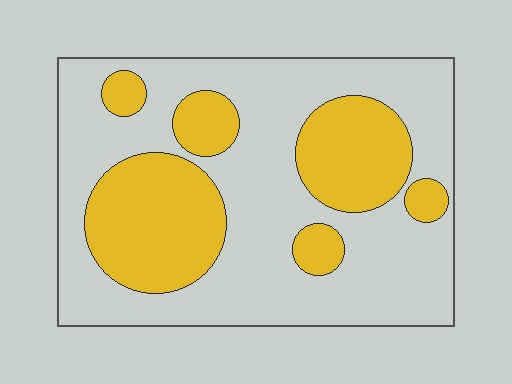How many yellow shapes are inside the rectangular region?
6.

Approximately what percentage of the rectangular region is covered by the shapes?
Approximately 35%.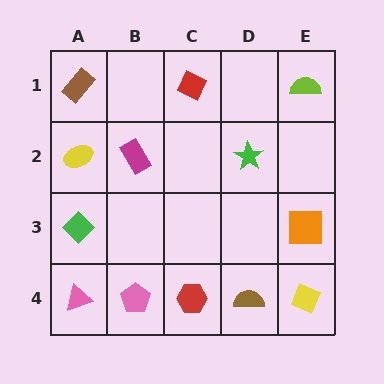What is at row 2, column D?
A green star.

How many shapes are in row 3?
2 shapes.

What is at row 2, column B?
A magenta rectangle.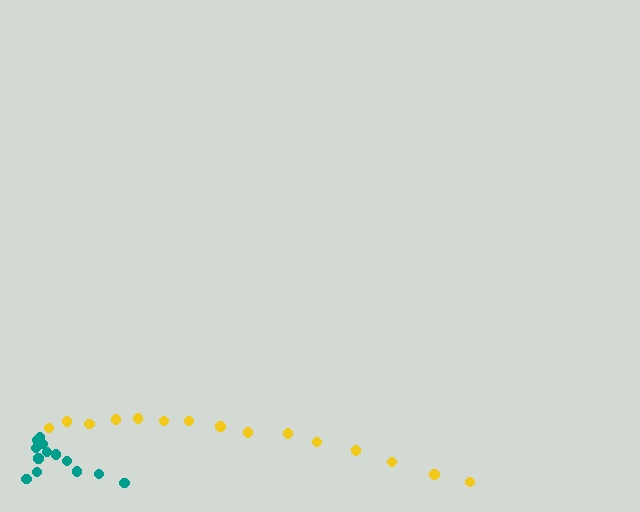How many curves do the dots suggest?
There are 2 distinct paths.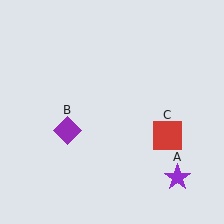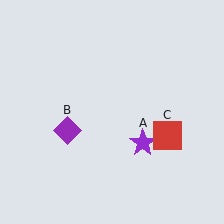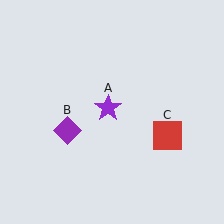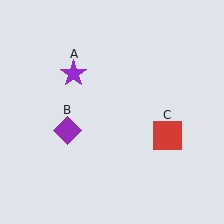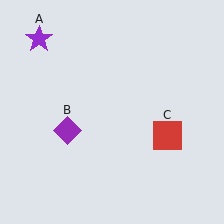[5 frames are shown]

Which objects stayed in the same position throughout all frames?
Purple diamond (object B) and red square (object C) remained stationary.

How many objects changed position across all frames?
1 object changed position: purple star (object A).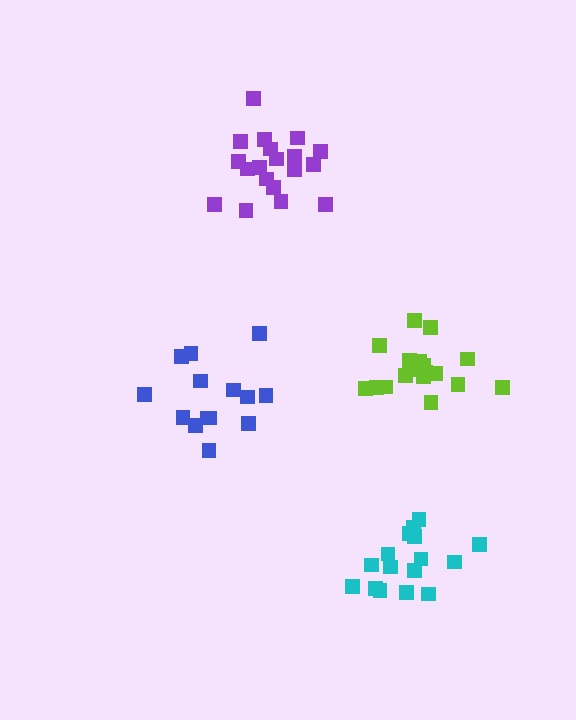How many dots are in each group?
Group 1: 16 dots, Group 2: 14 dots, Group 3: 19 dots, Group 4: 19 dots (68 total).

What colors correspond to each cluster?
The clusters are colored: cyan, blue, purple, lime.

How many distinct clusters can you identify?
There are 4 distinct clusters.